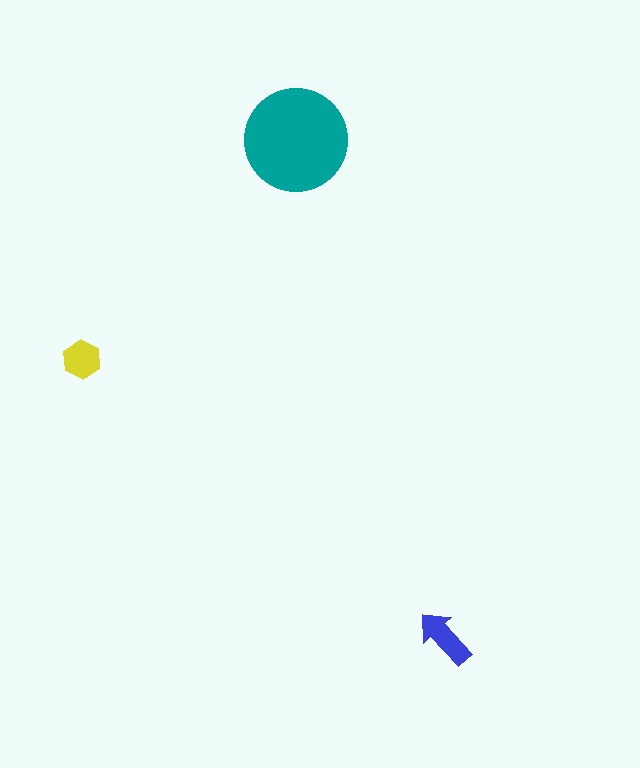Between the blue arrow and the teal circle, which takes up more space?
The teal circle.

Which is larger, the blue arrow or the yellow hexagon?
The blue arrow.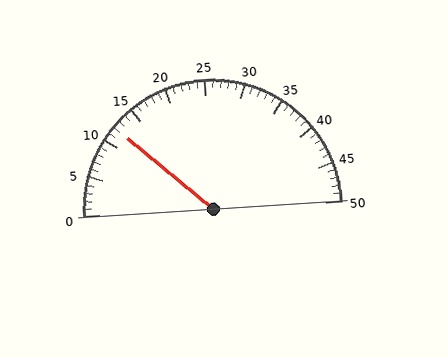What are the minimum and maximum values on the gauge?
The gauge ranges from 0 to 50.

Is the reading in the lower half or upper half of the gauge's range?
The reading is in the lower half of the range (0 to 50).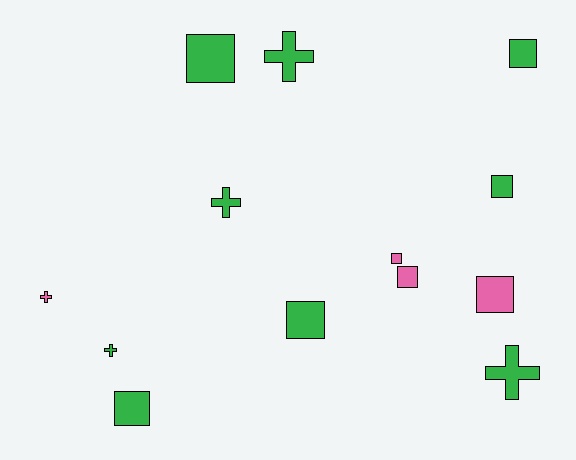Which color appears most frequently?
Green, with 9 objects.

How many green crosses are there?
There are 4 green crosses.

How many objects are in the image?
There are 13 objects.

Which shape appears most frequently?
Square, with 8 objects.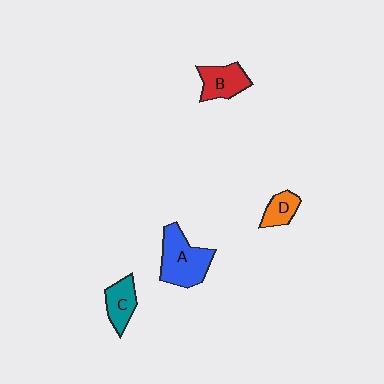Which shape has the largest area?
Shape A (blue).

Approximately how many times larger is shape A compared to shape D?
Approximately 2.3 times.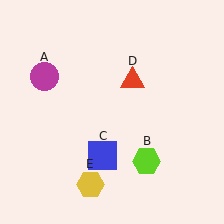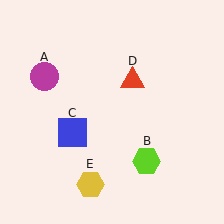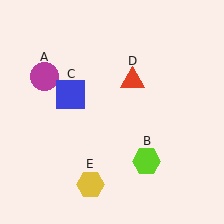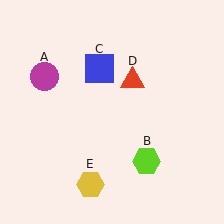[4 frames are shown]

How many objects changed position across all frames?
1 object changed position: blue square (object C).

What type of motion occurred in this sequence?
The blue square (object C) rotated clockwise around the center of the scene.